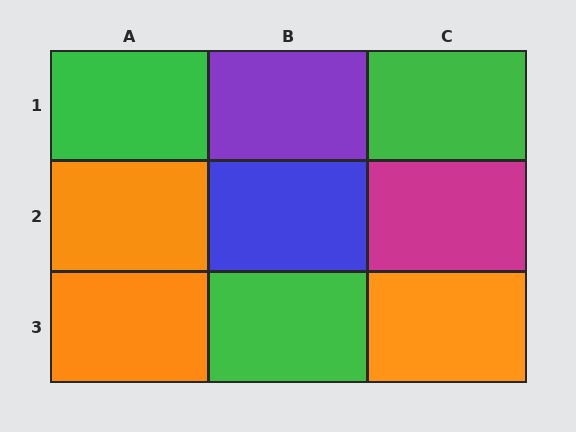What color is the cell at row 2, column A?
Orange.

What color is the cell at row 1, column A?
Green.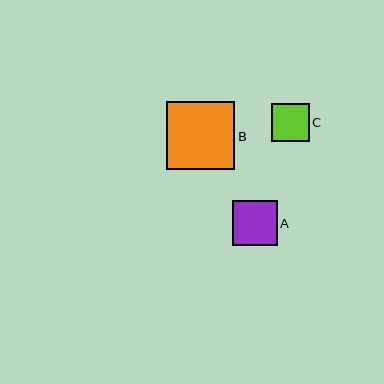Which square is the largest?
Square B is the largest with a size of approximately 68 pixels.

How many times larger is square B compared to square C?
Square B is approximately 1.8 times the size of square C.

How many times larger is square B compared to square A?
Square B is approximately 1.5 times the size of square A.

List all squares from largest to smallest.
From largest to smallest: B, A, C.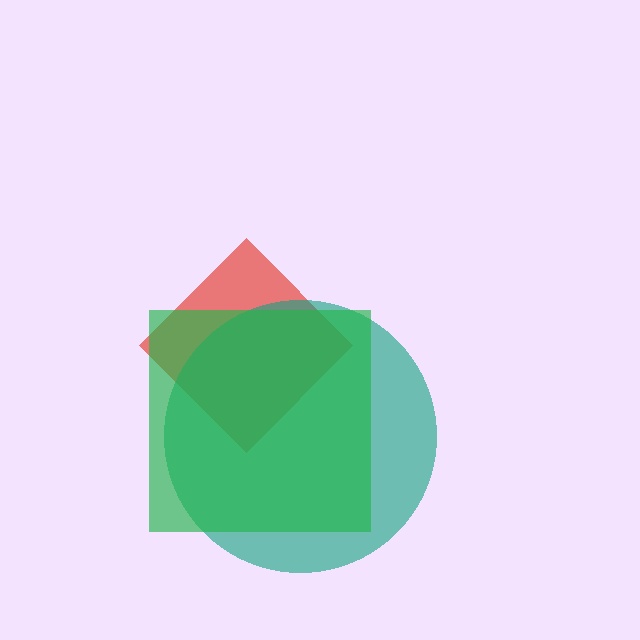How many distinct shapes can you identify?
There are 3 distinct shapes: a red diamond, a teal circle, a green square.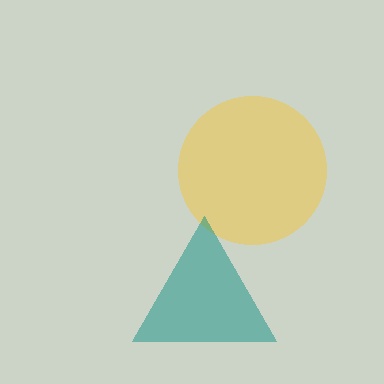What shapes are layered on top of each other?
The layered shapes are: a yellow circle, a teal triangle.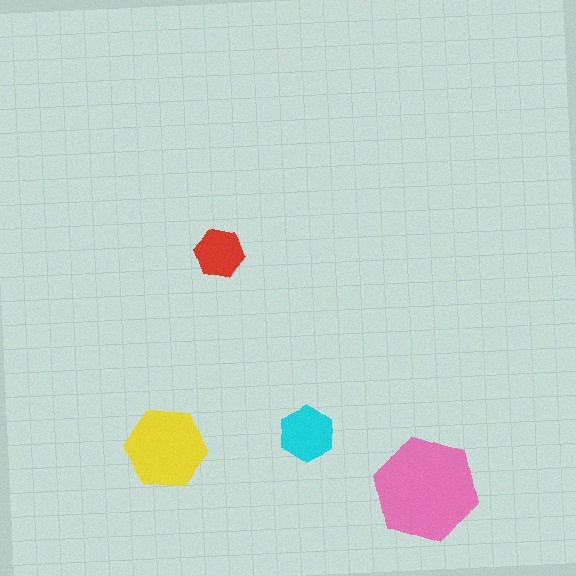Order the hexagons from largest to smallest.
the pink one, the yellow one, the cyan one, the red one.